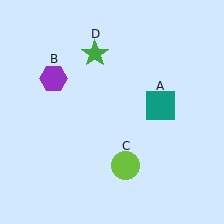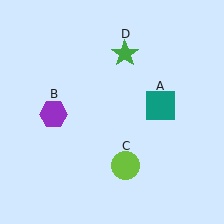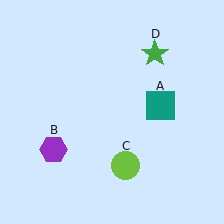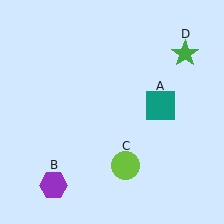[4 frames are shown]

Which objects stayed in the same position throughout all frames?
Teal square (object A) and lime circle (object C) remained stationary.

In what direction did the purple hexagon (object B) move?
The purple hexagon (object B) moved down.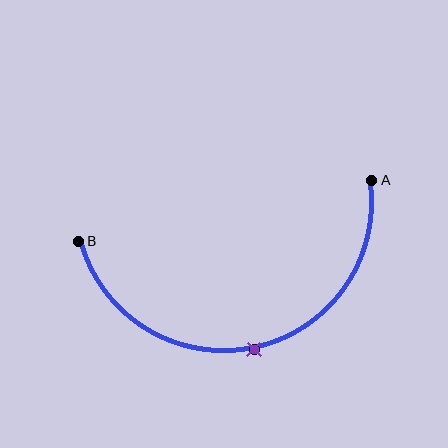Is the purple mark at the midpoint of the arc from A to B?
Yes. The purple mark lies on the arc at equal arc-length from both A and B — it is the arc midpoint.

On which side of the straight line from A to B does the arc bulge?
The arc bulges below the straight line connecting A and B.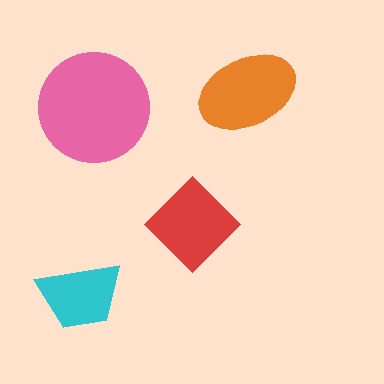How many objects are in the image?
There are 4 objects in the image.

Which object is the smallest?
The cyan trapezoid.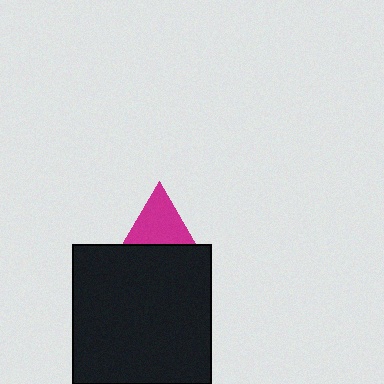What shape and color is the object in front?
The object in front is a black rectangle.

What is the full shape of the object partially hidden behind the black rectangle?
The partially hidden object is a magenta triangle.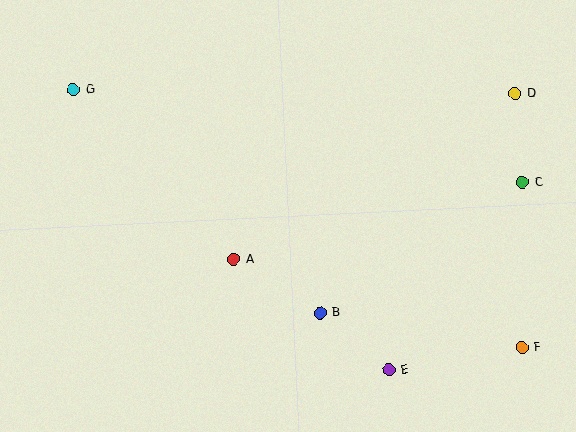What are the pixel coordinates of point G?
Point G is at (73, 90).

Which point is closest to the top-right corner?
Point D is closest to the top-right corner.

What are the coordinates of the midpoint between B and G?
The midpoint between B and G is at (197, 201).